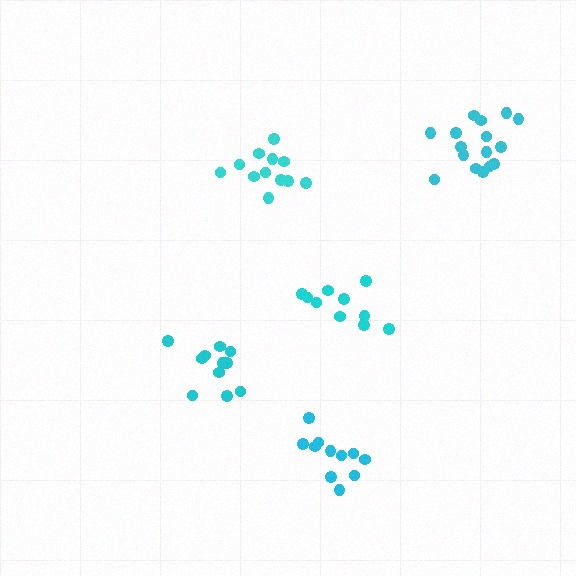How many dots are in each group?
Group 1: 10 dots, Group 2: 11 dots, Group 3: 12 dots, Group 4: 16 dots, Group 5: 11 dots (60 total).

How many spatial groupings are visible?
There are 5 spatial groupings.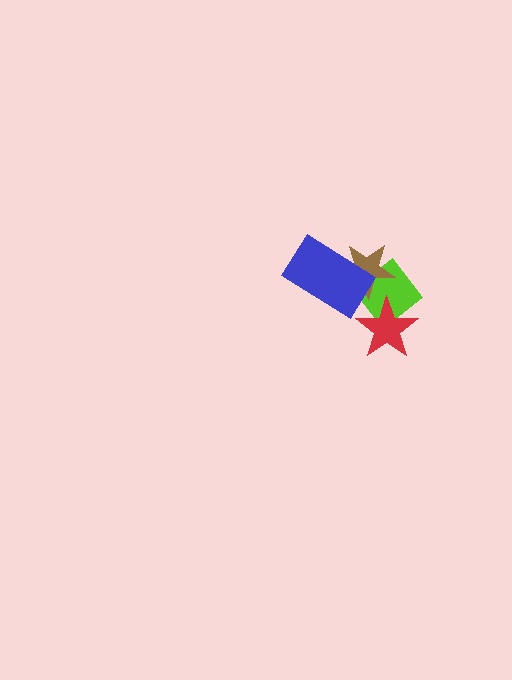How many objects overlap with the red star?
1 object overlaps with the red star.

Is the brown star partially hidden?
Yes, it is partially covered by another shape.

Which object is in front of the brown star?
The blue rectangle is in front of the brown star.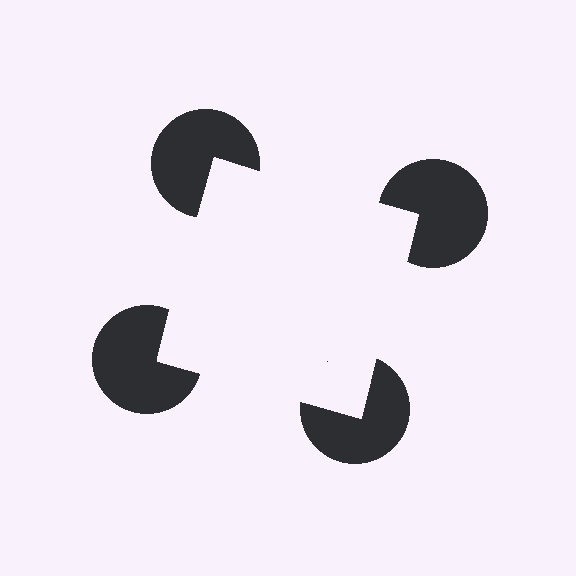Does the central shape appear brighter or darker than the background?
It typically appears slightly brighter than the background, even though no actual brightness change is drawn.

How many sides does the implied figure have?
4 sides.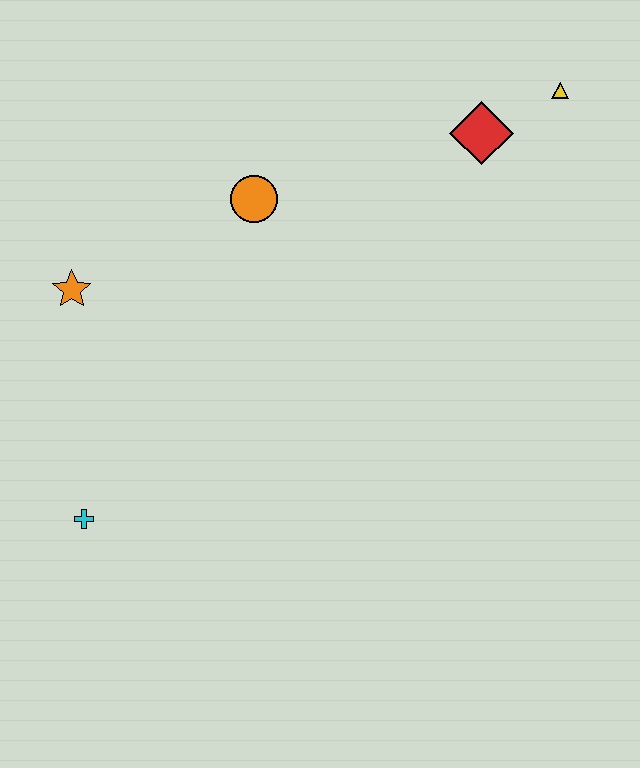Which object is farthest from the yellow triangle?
The cyan cross is farthest from the yellow triangle.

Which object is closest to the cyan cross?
The orange star is closest to the cyan cross.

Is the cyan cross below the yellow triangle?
Yes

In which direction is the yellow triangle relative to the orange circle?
The yellow triangle is to the right of the orange circle.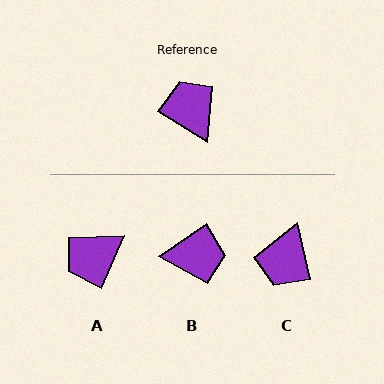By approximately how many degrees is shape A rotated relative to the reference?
Approximately 98 degrees counter-clockwise.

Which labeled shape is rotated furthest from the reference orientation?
C, about 134 degrees away.